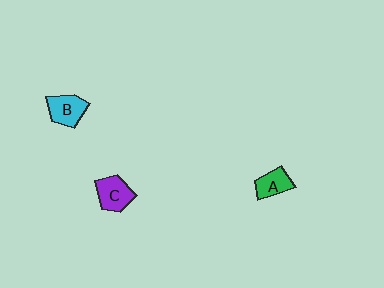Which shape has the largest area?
Shape C (purple).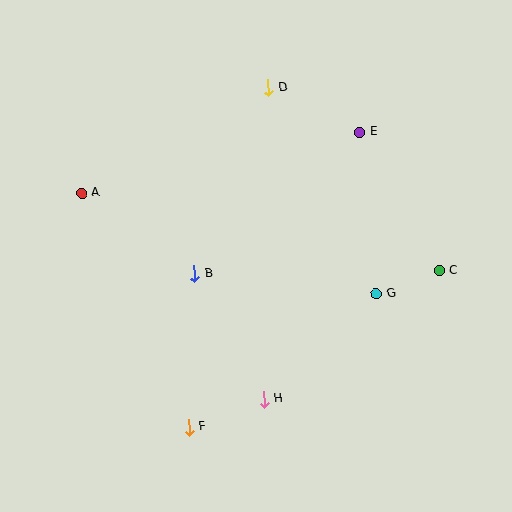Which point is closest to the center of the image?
Point B at (194, 274) is closest to the center.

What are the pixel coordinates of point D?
Point D is at (268, 88).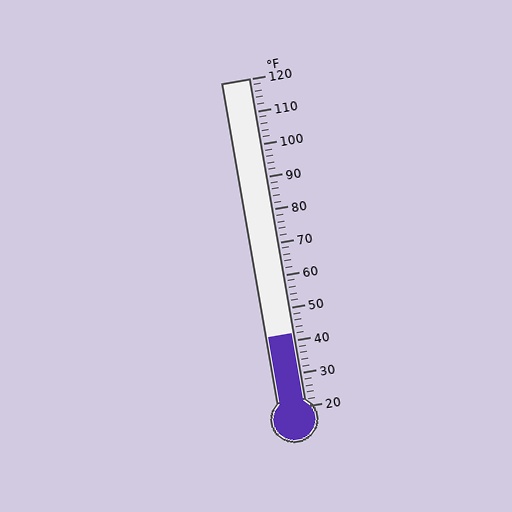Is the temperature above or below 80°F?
The temperature is below 80°F.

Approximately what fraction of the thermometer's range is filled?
The thermometer is filled to approximately 20% of its range.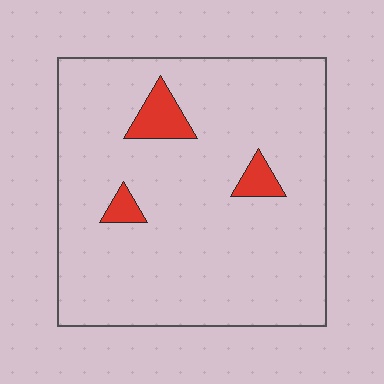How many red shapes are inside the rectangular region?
3.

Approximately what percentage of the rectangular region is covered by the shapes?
Approximately 5%.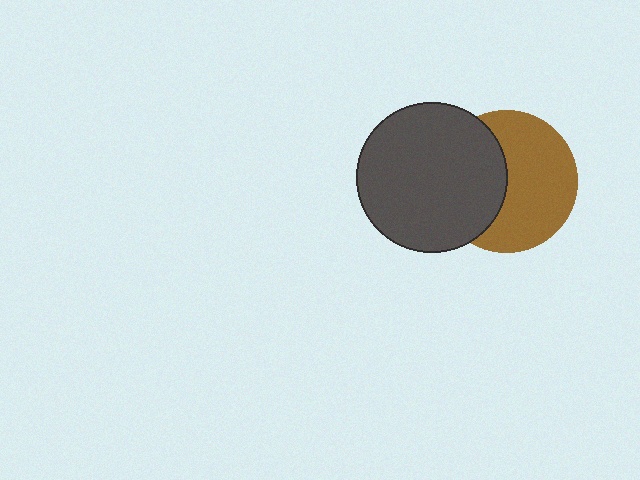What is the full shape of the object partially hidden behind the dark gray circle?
The partially hidden object is a brown circle.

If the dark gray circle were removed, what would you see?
You would see the complete brown circle.